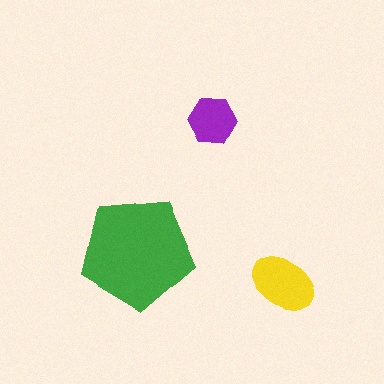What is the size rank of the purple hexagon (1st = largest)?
3rd.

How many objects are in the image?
There are 3 objects in the image.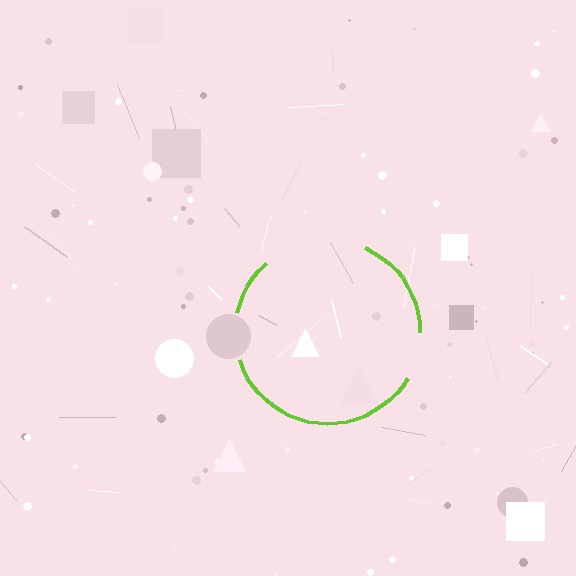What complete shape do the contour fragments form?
The contour fragments form a circle.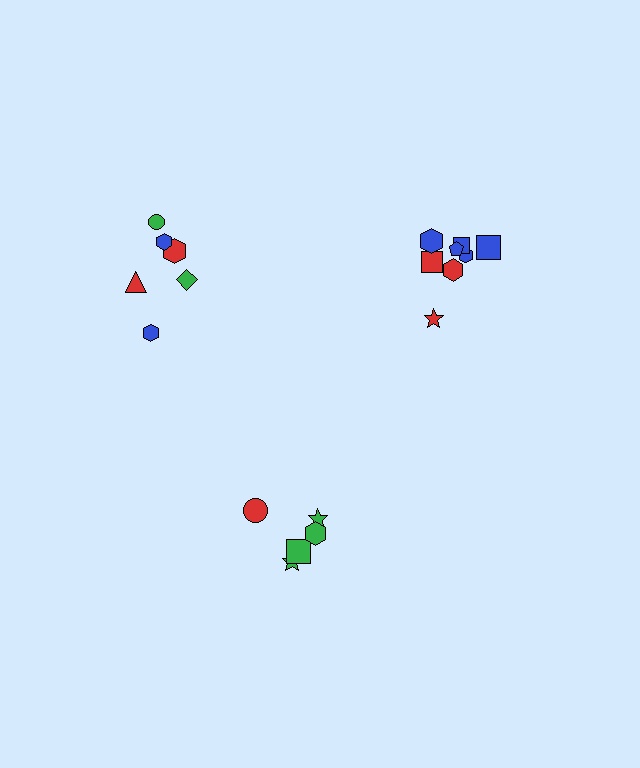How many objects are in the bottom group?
There are 5 objects.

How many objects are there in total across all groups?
There are 19 objects.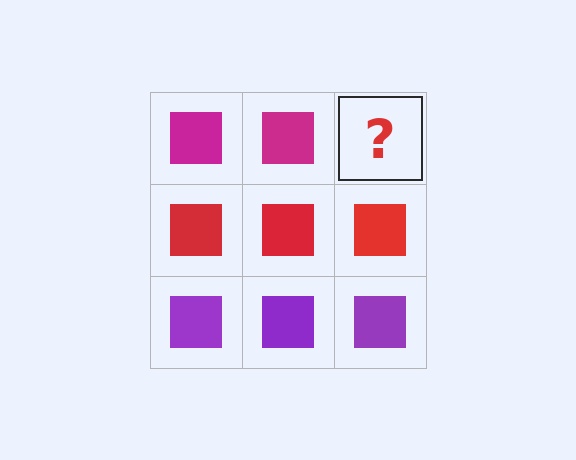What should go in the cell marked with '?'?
The missing cell should contain a magenta square.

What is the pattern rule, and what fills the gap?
The rule is that each row has a consistent color. The gap should be filled with a magenta square.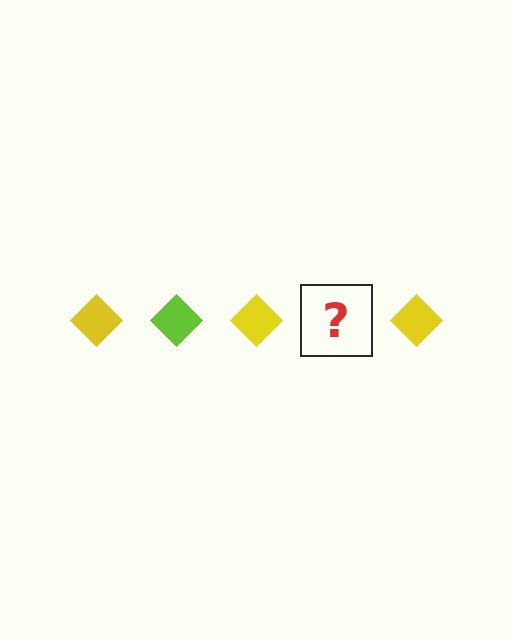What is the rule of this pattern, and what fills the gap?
The rule is that the pattern cycles through yellow, lime diamonds. The gap should be filled with a lime diamond.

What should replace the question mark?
The question mark should be replaced with a lime diamond.